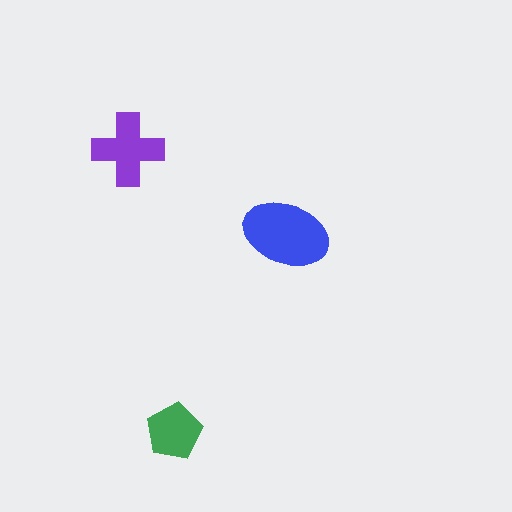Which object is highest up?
The purple cross is topmost.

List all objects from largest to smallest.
The blue ellipse, the purple cross, the green pentagon.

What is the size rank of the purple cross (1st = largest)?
2nd.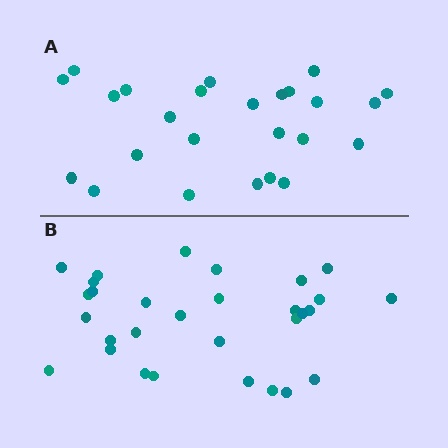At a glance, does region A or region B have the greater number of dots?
Region B (the bottom region) has more dots.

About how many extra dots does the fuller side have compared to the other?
Region B has about 5 more dots than region A.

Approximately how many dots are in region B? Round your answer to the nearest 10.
About 30 dots.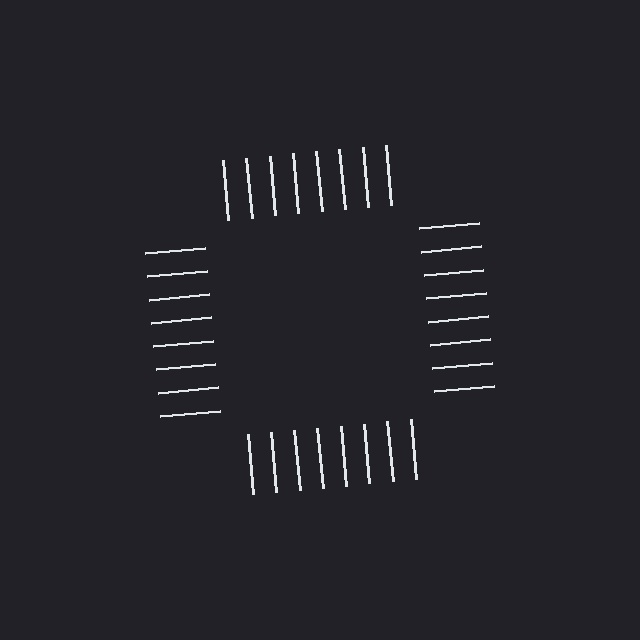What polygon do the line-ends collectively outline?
An illusory square — the line segments terminate on its edges but no continuous stroke is drawn.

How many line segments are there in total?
32 — 8 along each of the 4 edges.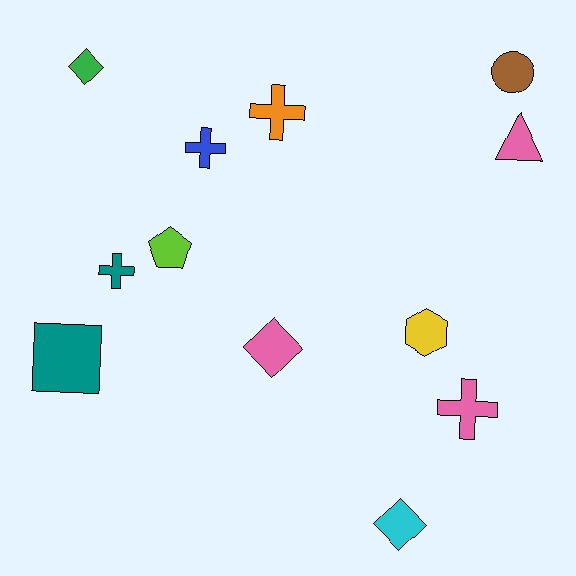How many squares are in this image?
There is 1 square.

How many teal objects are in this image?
There are 2 teal objects.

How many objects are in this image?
There are 12 objects.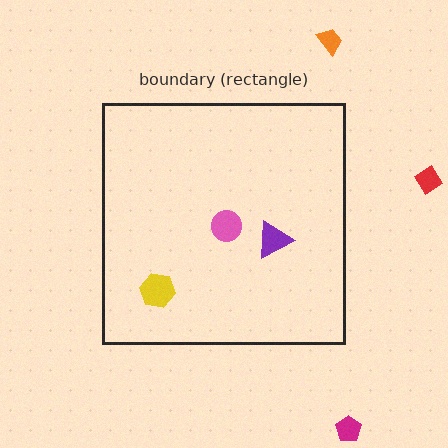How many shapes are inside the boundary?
3 inside, 3 outside.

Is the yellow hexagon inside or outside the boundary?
Inside.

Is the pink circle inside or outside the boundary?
Inside.